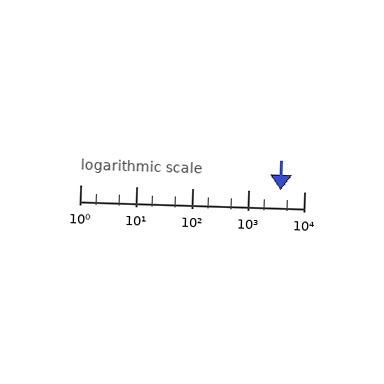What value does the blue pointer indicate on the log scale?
The pointer indicates approximately 3800.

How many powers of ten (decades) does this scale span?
The scale spans 4 decades, from 1 to 10000.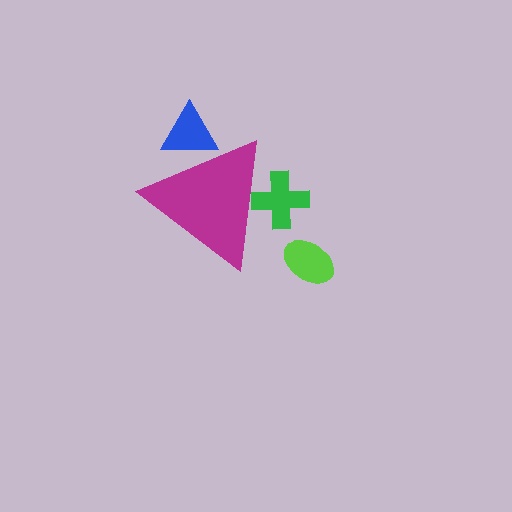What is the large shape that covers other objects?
A magenta triangle.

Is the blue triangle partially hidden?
Yes, the blue triangle is partially hidden behind the magenta triangle.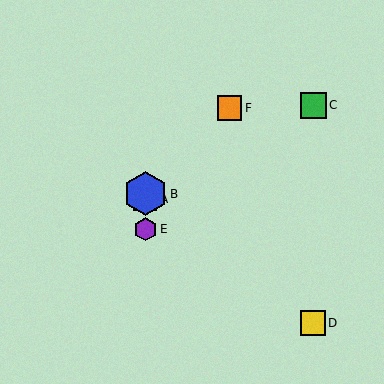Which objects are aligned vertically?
Objects A, B, E are aligned vertically.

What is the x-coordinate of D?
Object D is at x≈313.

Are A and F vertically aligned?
No, A is at x≈145 and F is at x≈230.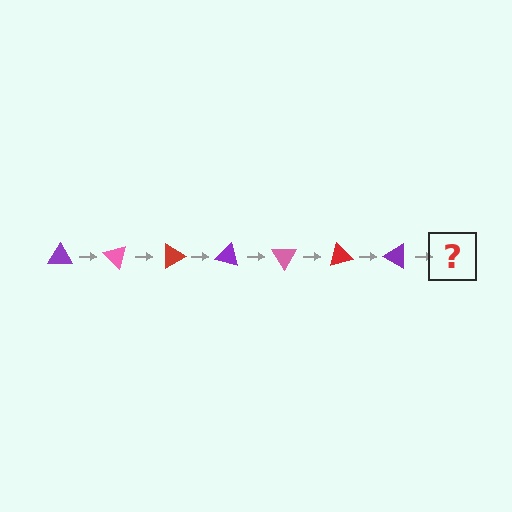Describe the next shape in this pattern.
It should be a pink triangle, rotated 315 degrees from the start.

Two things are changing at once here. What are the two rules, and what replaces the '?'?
The two rules are that it rotates 45 degrees each step and the color cycles through purple, pink, and red. The '?' should be a pink triangle, rotated 315 degrees from the start.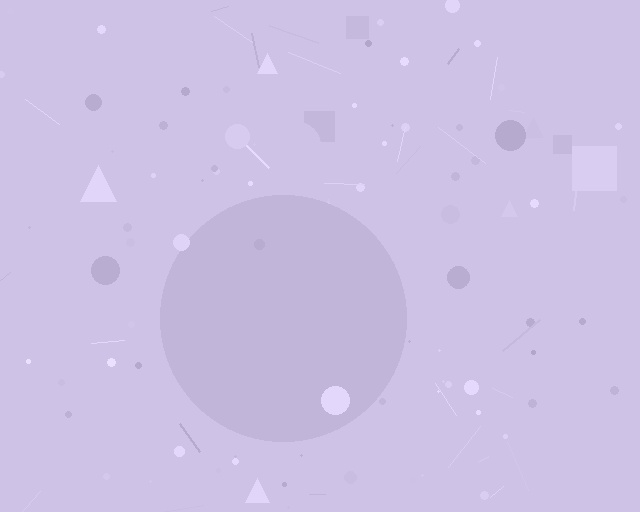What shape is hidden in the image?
A circle is hidden in the image.